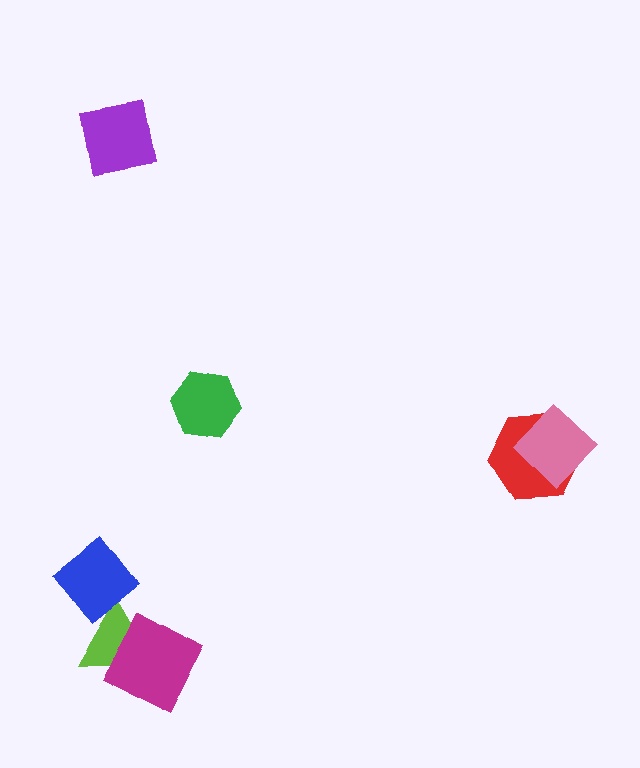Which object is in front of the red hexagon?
The pink diamond is in front of the red hexagon.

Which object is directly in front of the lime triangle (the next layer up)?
The blue diamond is directly in front of the lime triangle.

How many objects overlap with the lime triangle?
2 objects overlap with the lime triangle.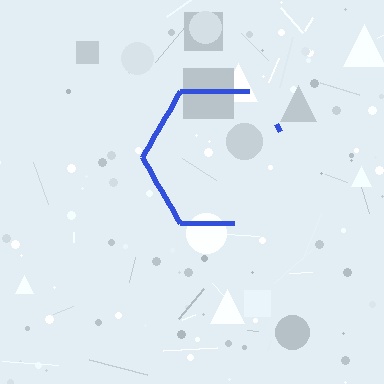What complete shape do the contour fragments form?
The contour fragments form a hexagon.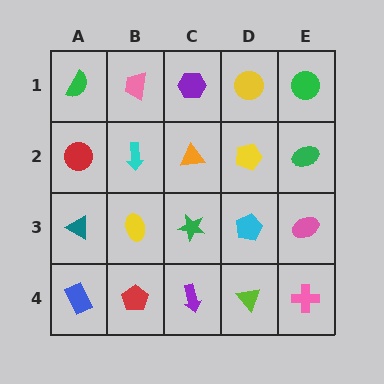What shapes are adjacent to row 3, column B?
A cyan arrow (row 2, column B), a red pentagon (row 4, column B), a teal triangle (row 3, column A), a green star (row 3, column C).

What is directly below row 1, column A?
A red circle.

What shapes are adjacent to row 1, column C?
An orange triangle (row 2, column C), a pink trapezoid (row 1, column B), a yellow circle (row 1, column D).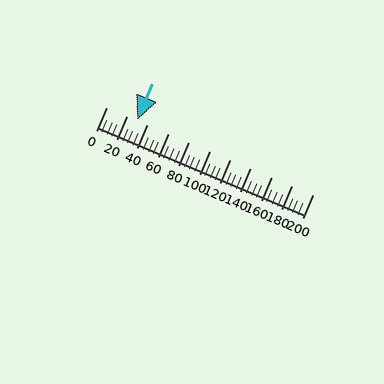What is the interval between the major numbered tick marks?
The major tick marks are spaced 20 units apart.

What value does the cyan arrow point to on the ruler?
The cyan arrow points to approximately 30.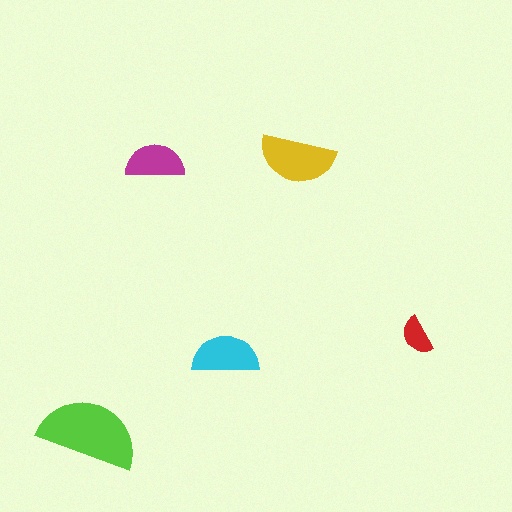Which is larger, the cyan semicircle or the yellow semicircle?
The yellow one.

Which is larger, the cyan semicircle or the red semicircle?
The cyan one.